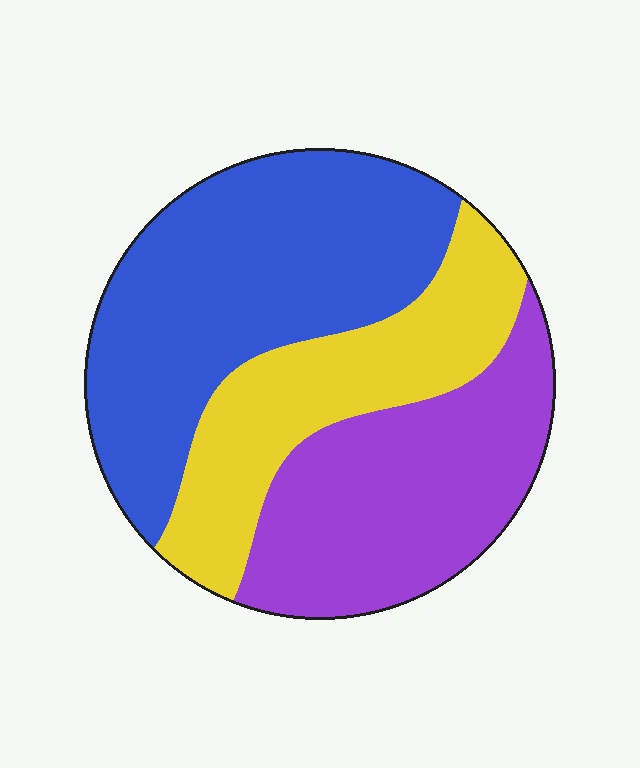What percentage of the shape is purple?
Purple takes up between a quarter and a half of the shape.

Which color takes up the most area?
Blue, at roughly 40%.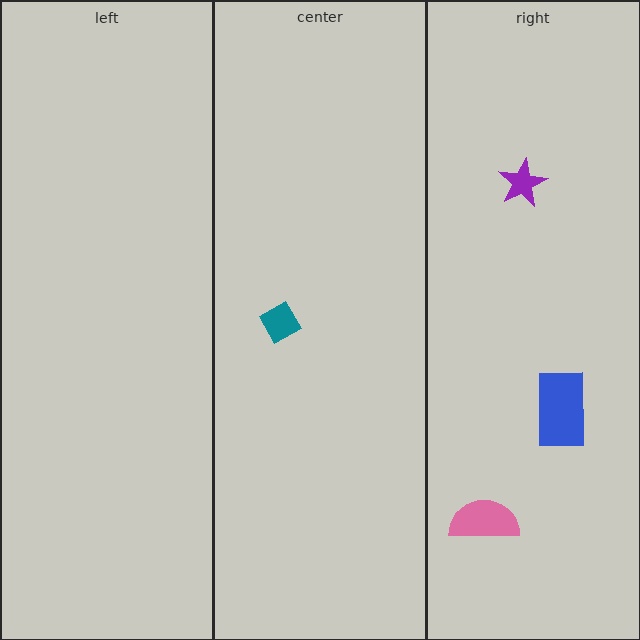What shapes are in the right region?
The pink semicircle, the blue rectangle, the purple star.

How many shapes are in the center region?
1.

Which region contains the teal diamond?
The center region.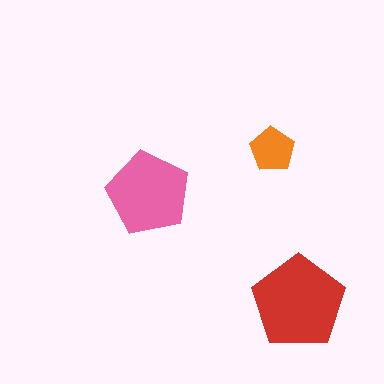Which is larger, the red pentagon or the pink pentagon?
The red one.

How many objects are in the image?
There are 3 objects in the image.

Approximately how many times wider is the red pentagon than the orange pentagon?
About 2 times wider.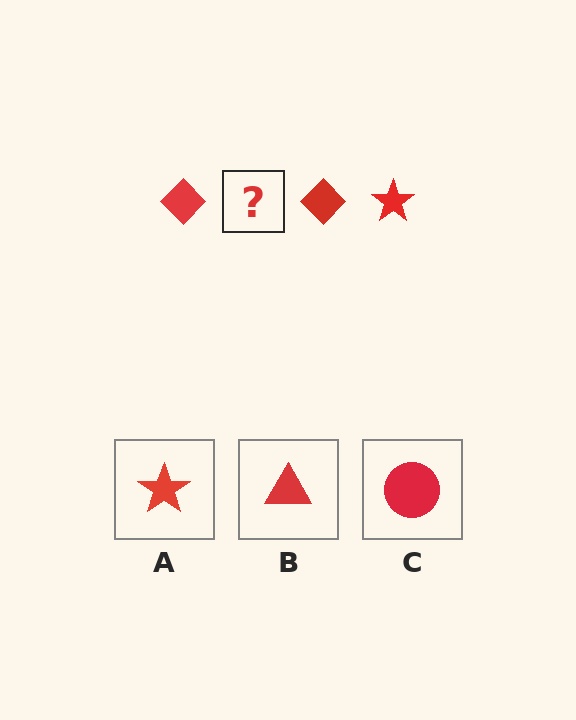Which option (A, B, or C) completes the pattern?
A.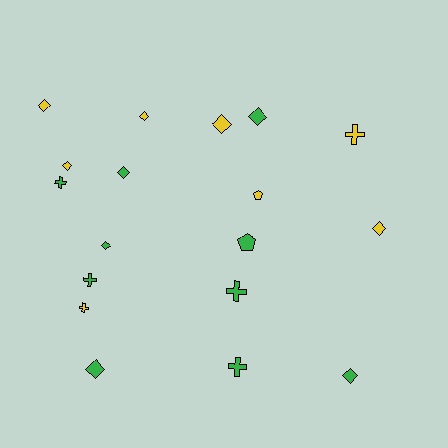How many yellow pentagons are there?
There is 1 yellow pentagon.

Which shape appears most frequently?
Diamond, with 10 objects.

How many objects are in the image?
There are 18 objects.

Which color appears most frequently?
Green, with 10 objects.